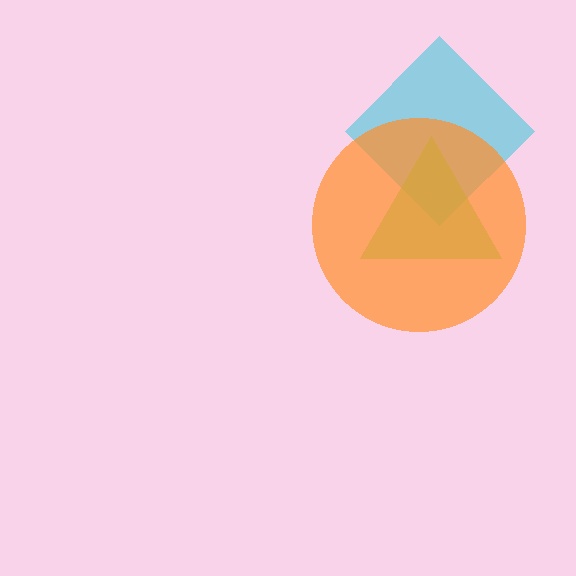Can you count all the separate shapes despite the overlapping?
Yes, there are 3 separate shapes.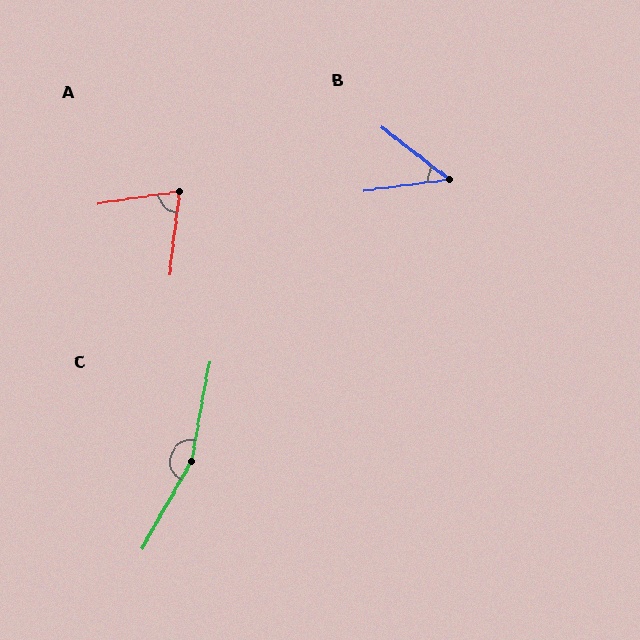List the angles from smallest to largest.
B (45°), A (75°), C (161°).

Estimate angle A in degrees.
Approximately 75 degrees.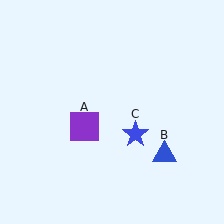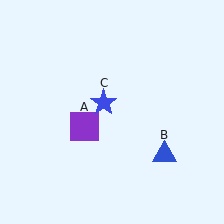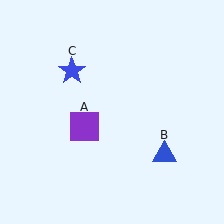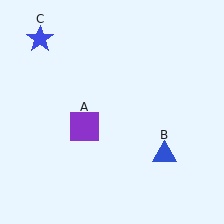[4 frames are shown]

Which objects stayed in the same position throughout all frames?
Purple square (object A) and blue triangle (object B) remained stationary.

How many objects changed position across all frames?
1 object changed position: blue star (object C).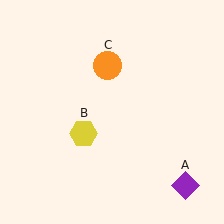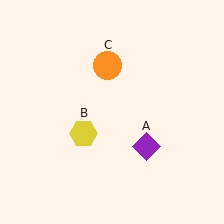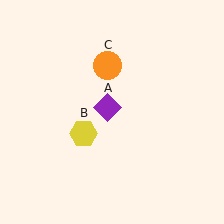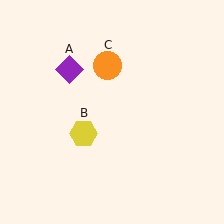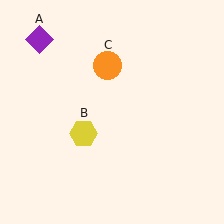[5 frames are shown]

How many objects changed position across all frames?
1 object changed position: purple diamond (object A).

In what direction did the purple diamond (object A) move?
The purple diamond (object A) moved up and to the left.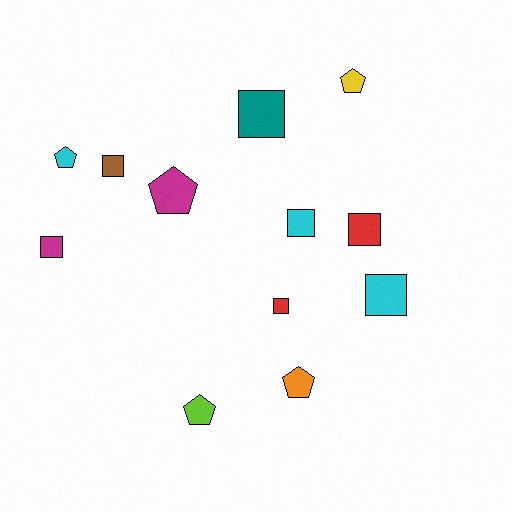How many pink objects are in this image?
There are no pink objects.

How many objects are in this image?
There are 12 objects.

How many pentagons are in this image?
There are 5 pentagons.